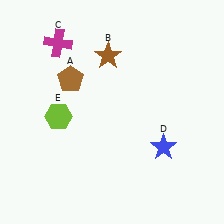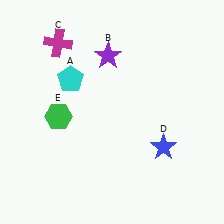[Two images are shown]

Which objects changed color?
A changed from brown to cyan. B changed from brown to purple. E changed from lime to green.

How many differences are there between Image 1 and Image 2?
There are 3 differences between the two images.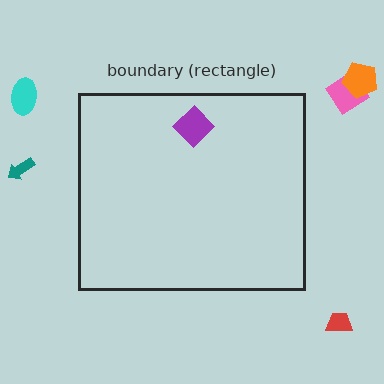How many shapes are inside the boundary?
1 inside, 5 outside.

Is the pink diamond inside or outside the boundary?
Outside.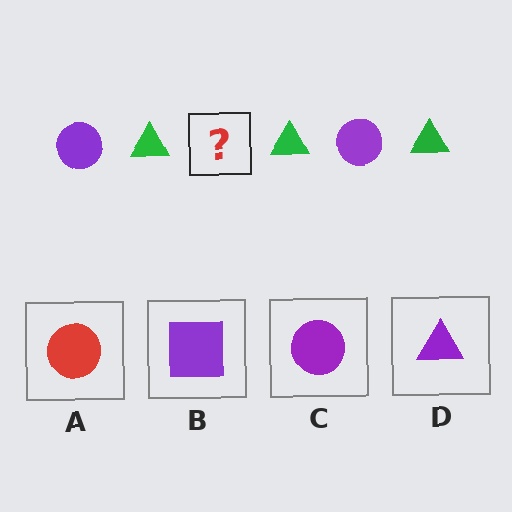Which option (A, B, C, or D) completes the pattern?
C.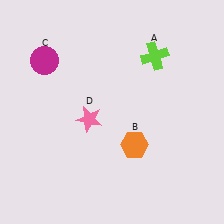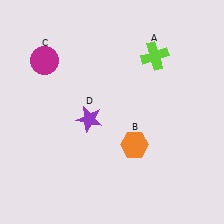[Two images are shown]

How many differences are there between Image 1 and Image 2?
There is 1 difference between the two images.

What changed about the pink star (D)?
In Image 1, D is pink. In Image 2, it changed to purple.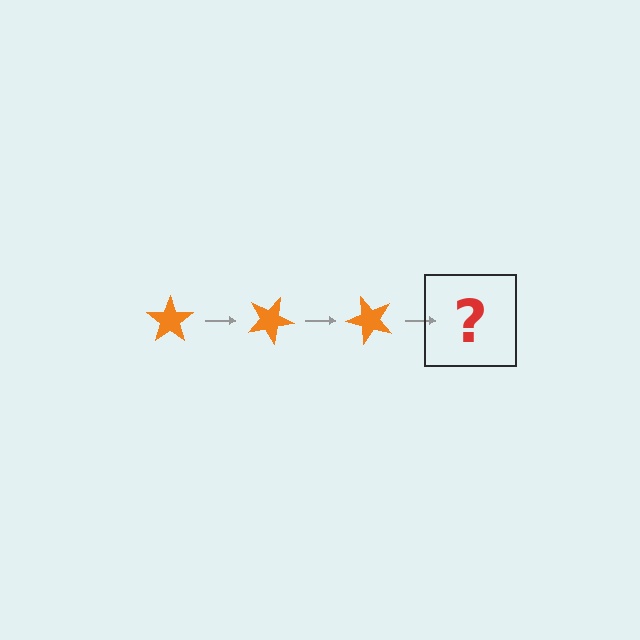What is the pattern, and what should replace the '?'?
The pattern is that the star rotates 25 degrees each step. The '?' should be an orange star rotated 75 degrees.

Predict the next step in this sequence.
The next step is an orange star rotated 75 degrees.